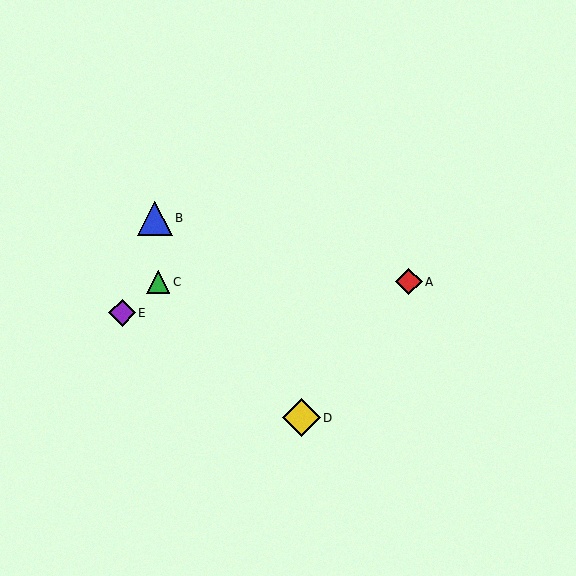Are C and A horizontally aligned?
Yes, both are at y≈282.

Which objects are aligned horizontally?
Objects A, C are aligned horizontally.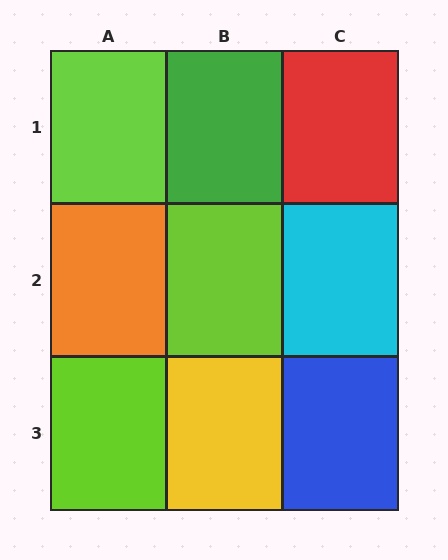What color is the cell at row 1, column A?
Lime.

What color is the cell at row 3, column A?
Lime.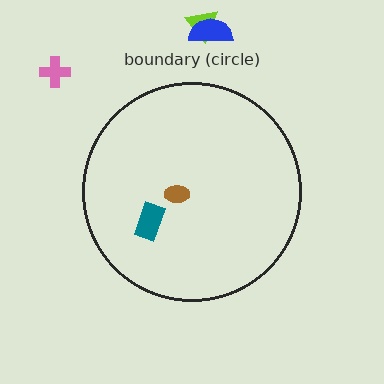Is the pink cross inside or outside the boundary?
Outside.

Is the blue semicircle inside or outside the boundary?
Outside.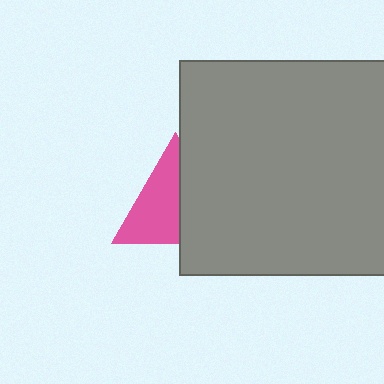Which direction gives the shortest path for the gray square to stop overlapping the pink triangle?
Moving right gives the shortest separation.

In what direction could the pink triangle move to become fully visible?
The pink triangle could move left. That would shift it out from behind the gray square entirely.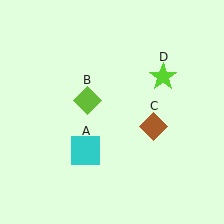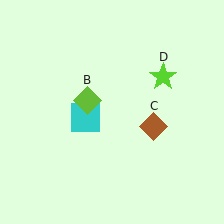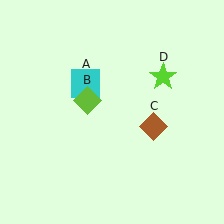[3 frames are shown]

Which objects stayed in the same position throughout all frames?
Lime diamond (object B) and brown diamond (object C) and lime star (object D) remained stationary.